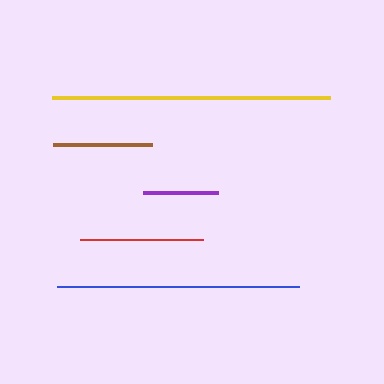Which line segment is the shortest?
The purple line is the shortest at approximately 75 pixels.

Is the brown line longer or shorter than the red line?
The red line is longer than the brown line.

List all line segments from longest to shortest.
From longest to shortest: yellow, blue, red, brown, purple.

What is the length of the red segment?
The red segment is approximately 123 pixels long.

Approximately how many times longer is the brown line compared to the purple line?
The brown line is approximately 1.3 times the length of the purple line.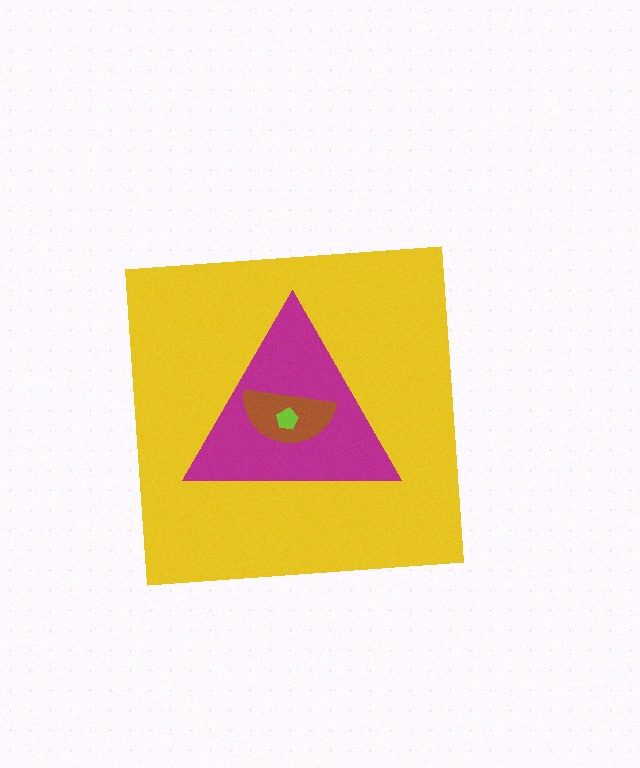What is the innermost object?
The lime pentagon.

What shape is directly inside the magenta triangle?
The brown semicircle.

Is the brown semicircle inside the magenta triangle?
Yes.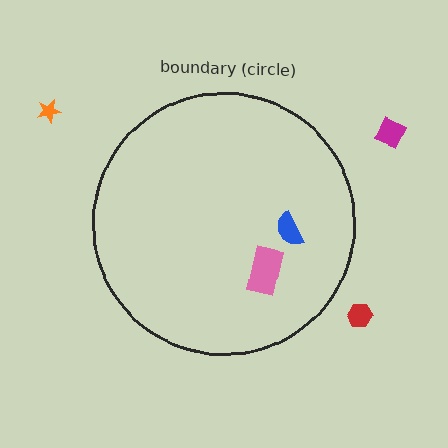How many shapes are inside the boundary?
2 inside, 3 outside.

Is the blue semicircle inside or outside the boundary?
Inside.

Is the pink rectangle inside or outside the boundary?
Inside.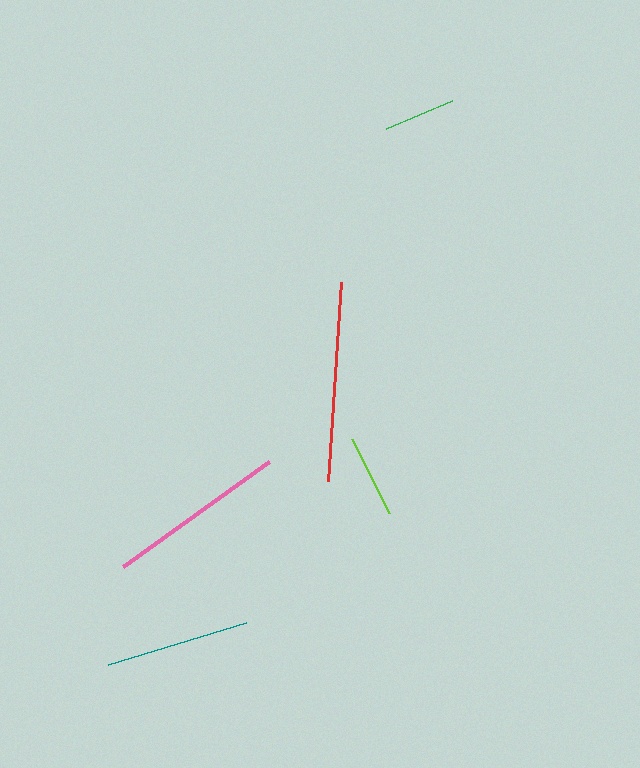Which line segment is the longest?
The red line is the longest at approximately 200 pixels.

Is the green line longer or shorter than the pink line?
The pink line is longer than the green line.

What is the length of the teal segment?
The teal segment is approximately 143 pixels long.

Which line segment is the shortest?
The green line is the shortest at approximately 72 pixels.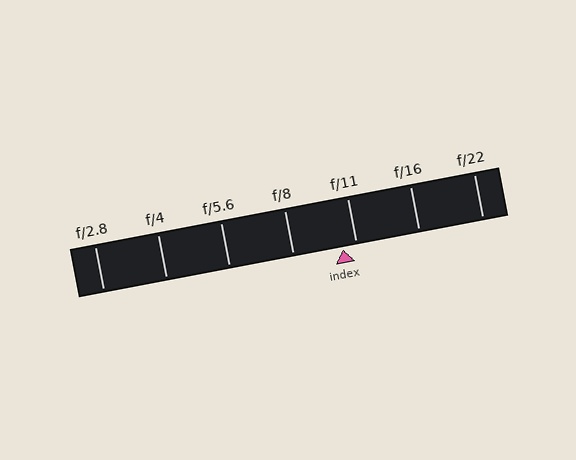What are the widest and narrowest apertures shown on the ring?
The widest aperture shown is f/2.8 and the narrowest is f/22.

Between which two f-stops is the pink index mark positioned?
The index mark is between f/8 and f/11.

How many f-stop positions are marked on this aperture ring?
There are 7 f-stop positions marked.